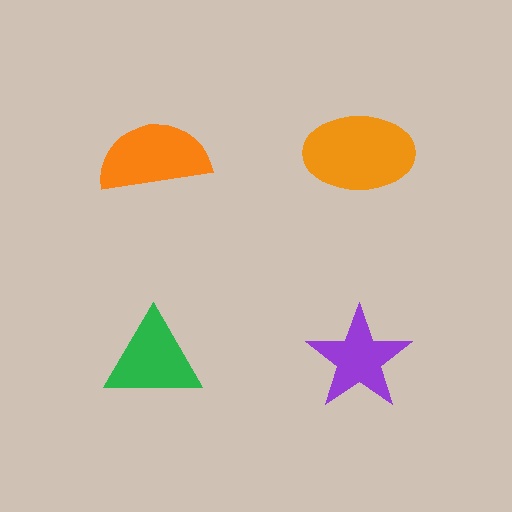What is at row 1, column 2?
An orange ellipse.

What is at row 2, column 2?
A purple star.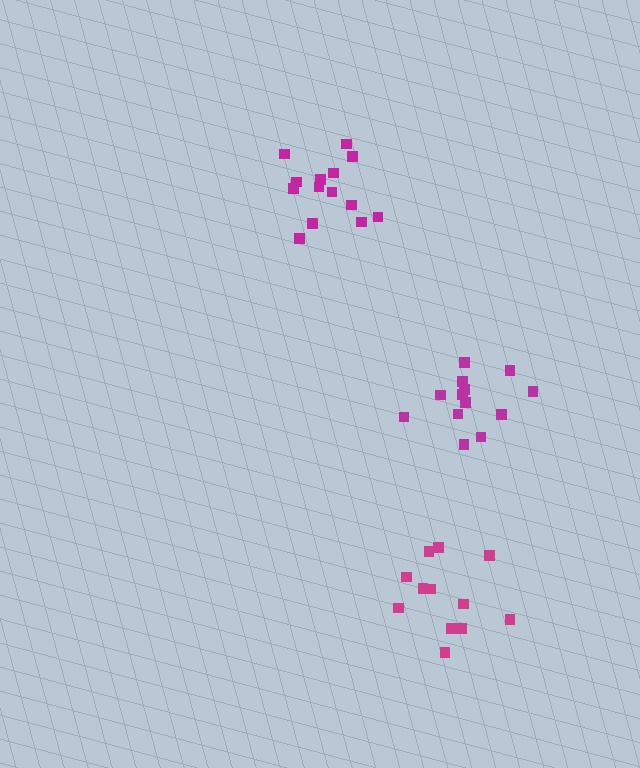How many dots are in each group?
Group 1: 14 dots, Group 2: 12 dots, Group 3: 13 dots (39 total).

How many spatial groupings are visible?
There are 3 spatial groupings.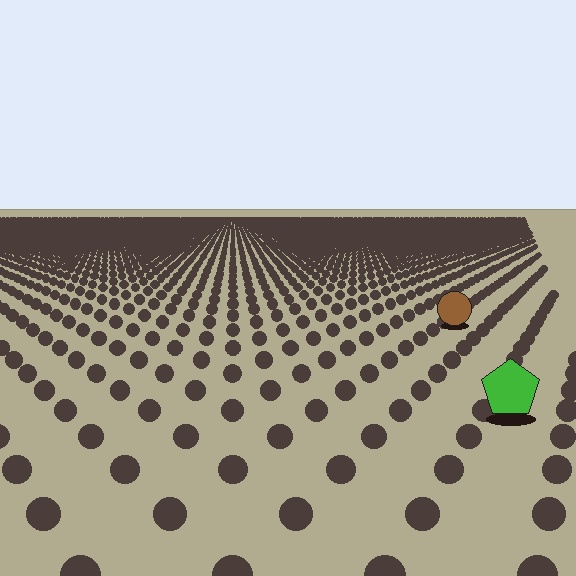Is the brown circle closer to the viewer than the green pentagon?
No. The green pentagon is closer — you can tell from the texture gradient: the ground texture is coarser near it.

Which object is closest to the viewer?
The green pentagon is closest. The texture marks near it are larger and more spread out.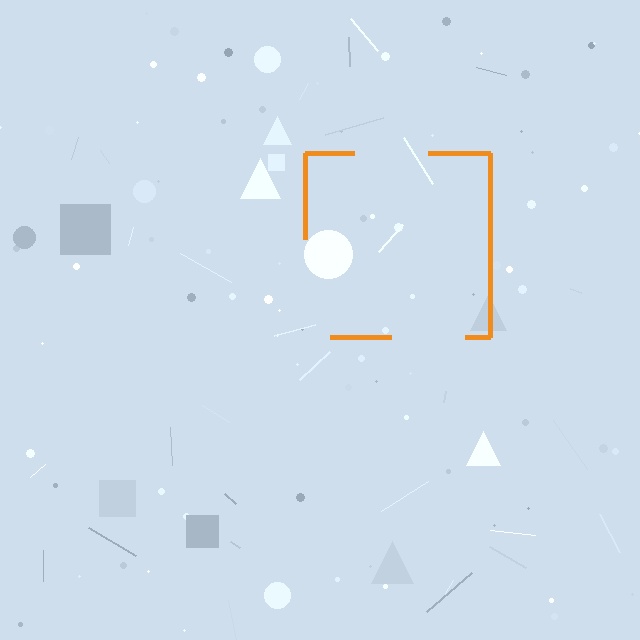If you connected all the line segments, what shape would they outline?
They would outline a square.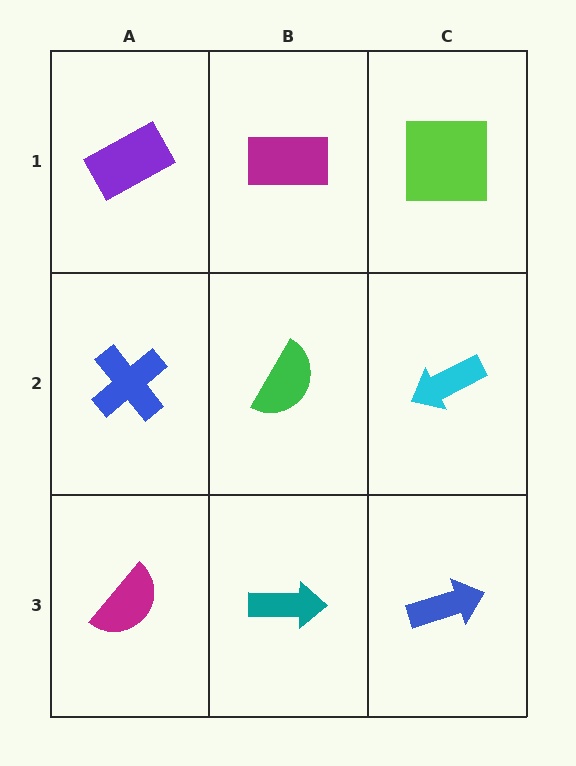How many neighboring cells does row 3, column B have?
3.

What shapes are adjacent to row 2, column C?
A lime square (row 1, column C), a blue arrow (row 3, column C), a green semicircle (row 2, column B).